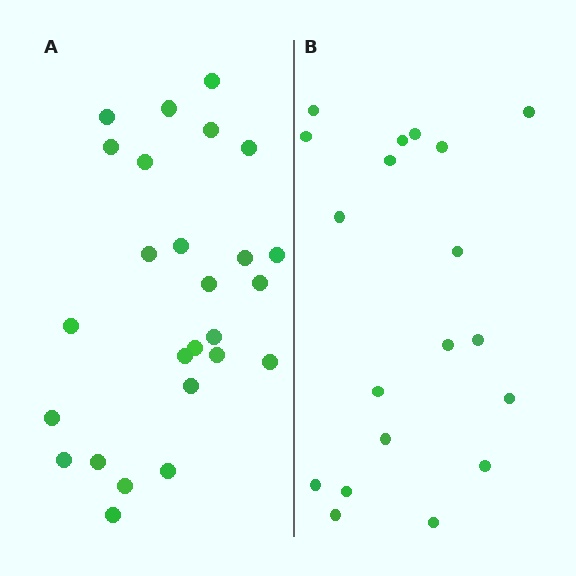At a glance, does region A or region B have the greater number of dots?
Region A (the left region) has more dots.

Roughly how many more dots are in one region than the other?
Region A has roughly 8 or so more dots than region B.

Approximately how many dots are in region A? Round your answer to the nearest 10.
About 30 dots. (The exact count is 26, which rounds to 30.)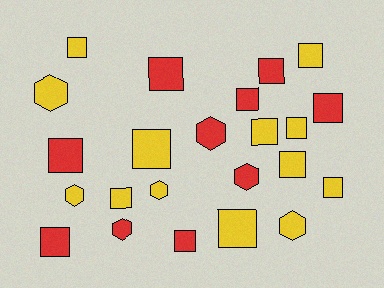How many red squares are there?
There are 7 red squares.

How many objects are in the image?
There are 23 objects.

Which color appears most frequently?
Yellow, with 13 objects.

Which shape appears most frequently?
Square, with 16 objects.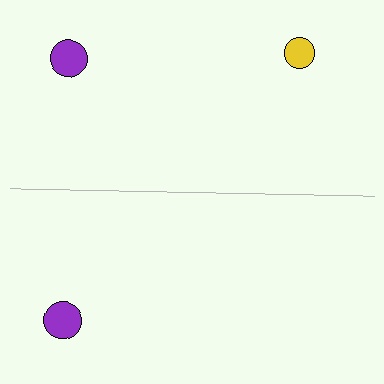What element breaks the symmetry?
A yellow circle is missing from the bottom side.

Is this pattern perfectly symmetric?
No, the pattern is not perfectly symmetric. A yellow circle is missing from the bottom side.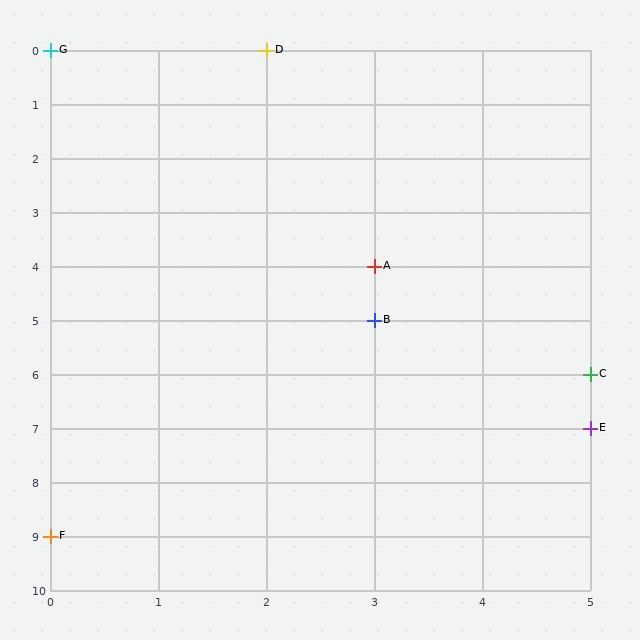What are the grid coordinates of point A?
Point A is at grid coordinates (3, 4).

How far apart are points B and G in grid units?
Points B and G are 3 columns and 5 rows apart (about 5.8 grid units diagonally).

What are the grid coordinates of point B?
Point B is at grid coordinates (3, 5).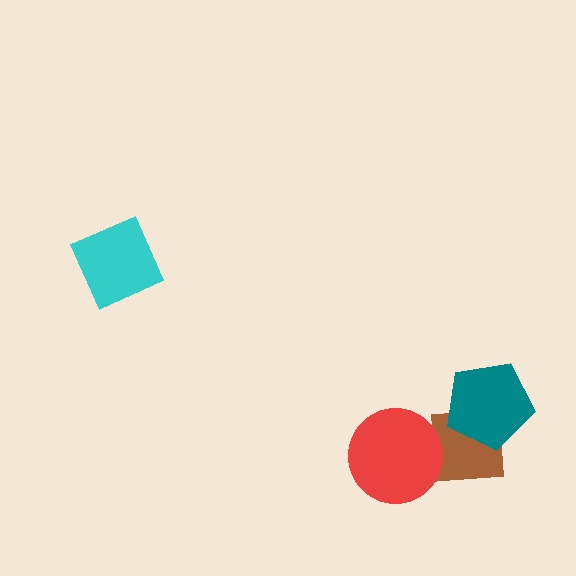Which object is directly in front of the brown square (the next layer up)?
The red circle is directly in front of the brown square.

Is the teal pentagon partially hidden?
No, no other shape covers it.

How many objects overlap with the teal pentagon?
1 object overlaps with the teal pentagon.